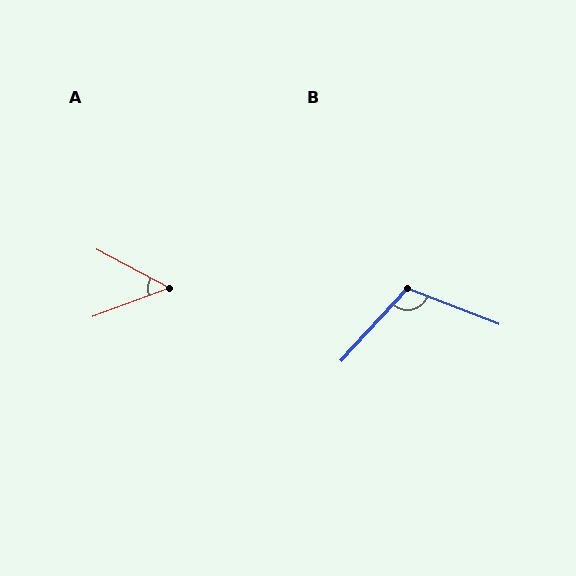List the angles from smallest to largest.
A (49°), B (111°).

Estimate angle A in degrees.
Approximately 49 degrees.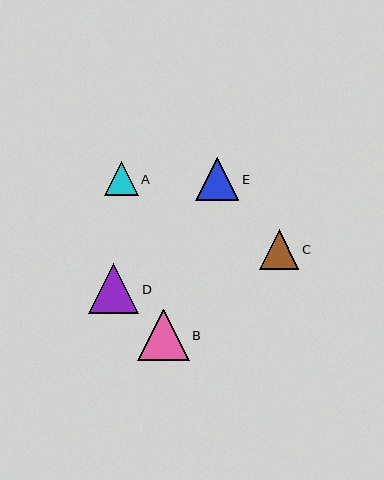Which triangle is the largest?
Triangle B is the largest with a size of approximately 52 pixels.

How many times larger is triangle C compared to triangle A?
Triangle C is approximately 1.2 times the size of triangle A.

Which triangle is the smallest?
Triangle A is the smallest with a size of approximately 34 pixels.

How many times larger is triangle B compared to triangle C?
Triangle B is approximately 1.3 times the size of triangle C.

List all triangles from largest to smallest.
From largest to smallest: B, D, E, C, A.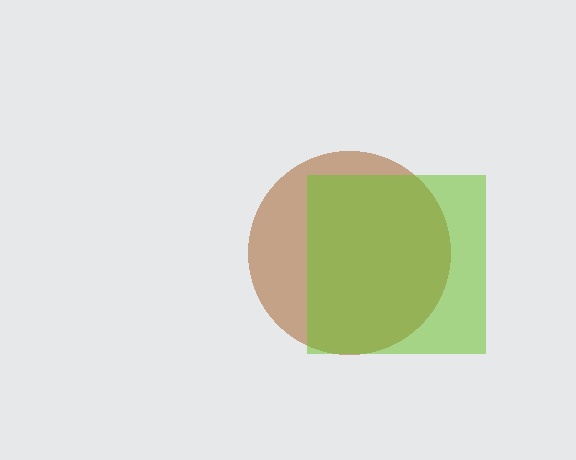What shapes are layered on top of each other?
The layered shapes are: a brown circle, a lime square.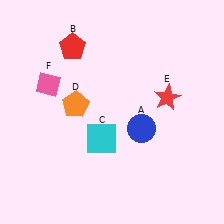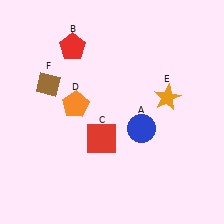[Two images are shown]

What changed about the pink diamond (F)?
In Image 1, F is pink. In Image 2, it changed to brown.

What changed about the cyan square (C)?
In Image 1, C is cyan. In Image 2, it changed to red.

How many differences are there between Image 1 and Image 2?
There are 3 differences between the two images.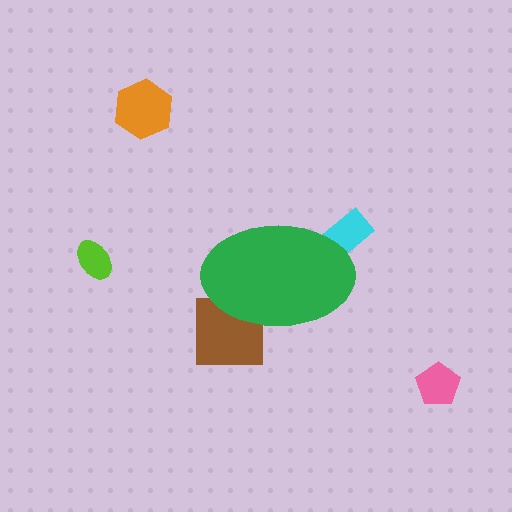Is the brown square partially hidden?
Yes, the brown square is partially hidden behind the green ellipse.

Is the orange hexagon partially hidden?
No, the orange hexagon is fully visible.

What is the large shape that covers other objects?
A green ellipse.